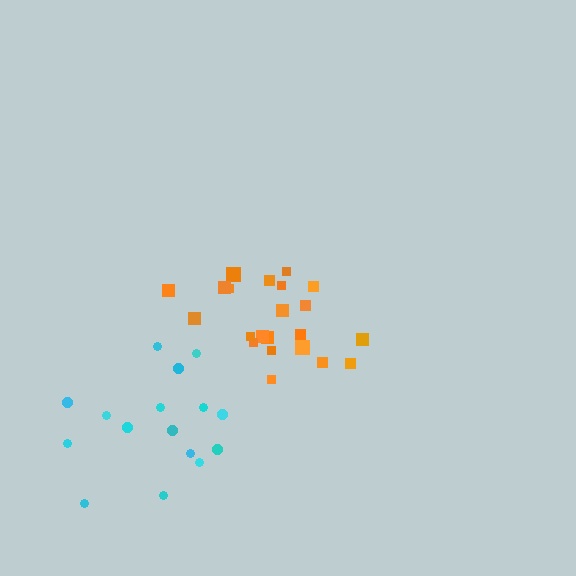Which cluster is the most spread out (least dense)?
Cyan.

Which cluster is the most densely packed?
Orange.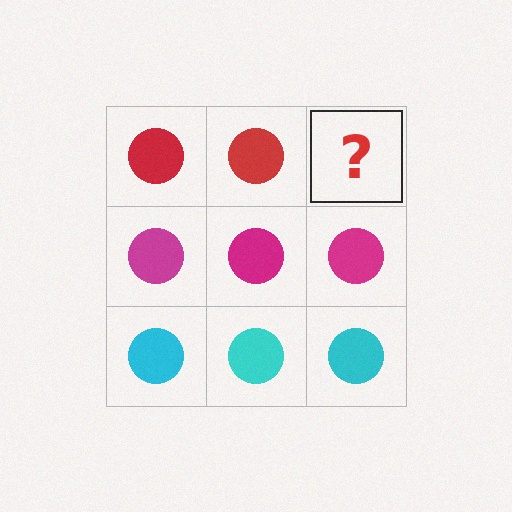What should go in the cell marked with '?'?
The missing cell should contain a red circle.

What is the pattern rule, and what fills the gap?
The rule is that each row has a consistent color. The gap should be filled with a red circle.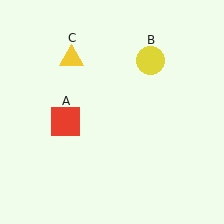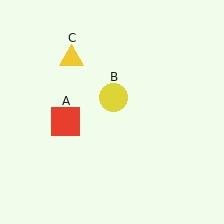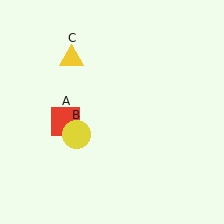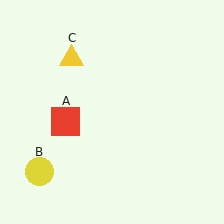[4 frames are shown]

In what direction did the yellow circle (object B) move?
The yellow circle (object B) moved down and to the left.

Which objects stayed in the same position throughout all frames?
Red square (object A) and yellow triangle (object C) remained stationary.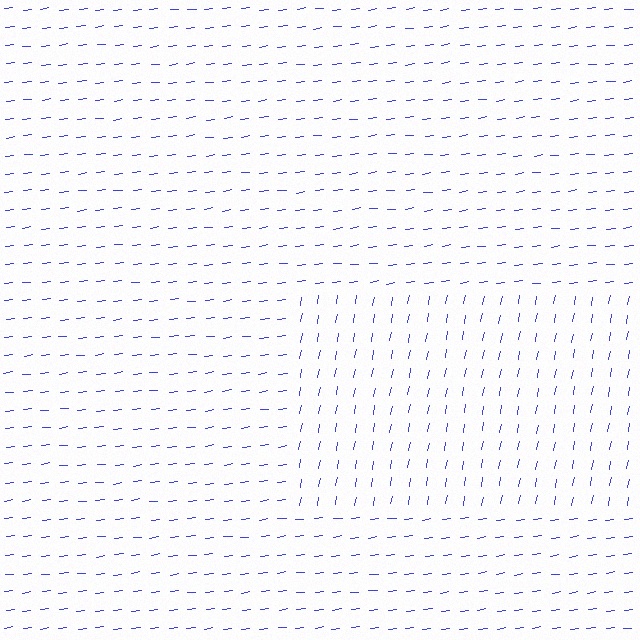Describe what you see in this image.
The image is filled with small blue line segments. A rectangle region in the image has lines oriented differently from the surrounding lines, creating a visible texture boundary.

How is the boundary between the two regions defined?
The boundary is defined purely by a change in line orientation (approximately 72 degrees difference). All lines are the same color and thickness.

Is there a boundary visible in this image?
Yes, there is a texture boundary formed by a change in line orientation.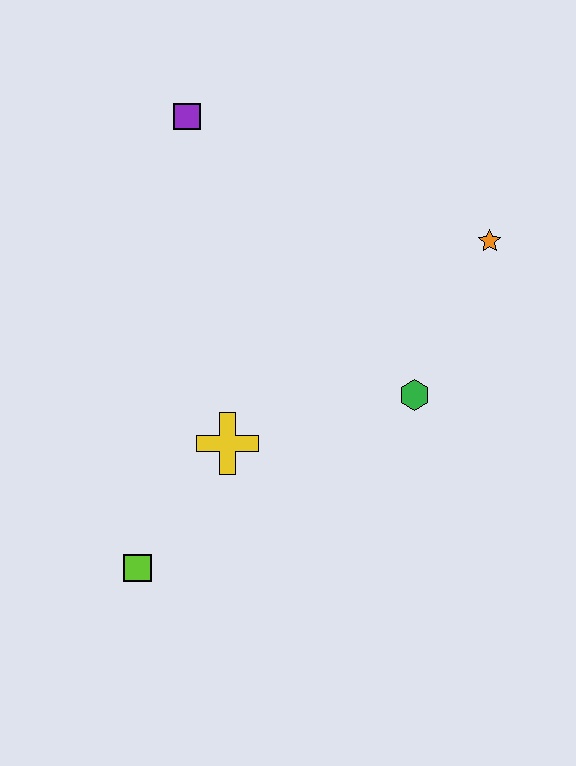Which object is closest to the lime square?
The yellow cross is closest to the lime square.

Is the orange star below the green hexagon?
No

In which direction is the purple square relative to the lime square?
The purple square is above the lime square.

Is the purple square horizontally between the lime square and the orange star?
Yes